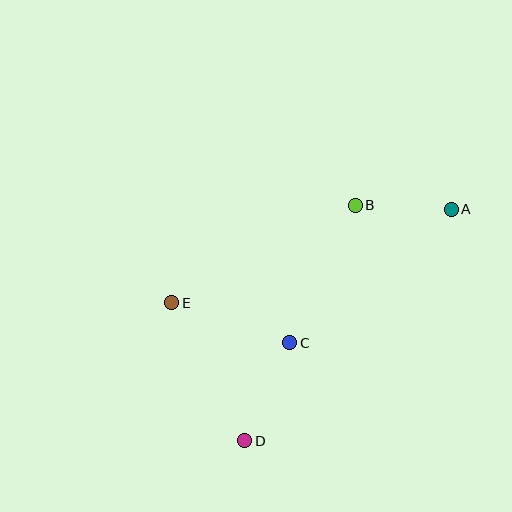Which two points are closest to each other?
Points A and B are closest to each other.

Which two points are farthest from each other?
Points A and D are farthest from each other.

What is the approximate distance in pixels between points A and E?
The distance between A and E is approximately 294 pixels.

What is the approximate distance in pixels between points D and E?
The distance between D and E is approximately 156 pixels.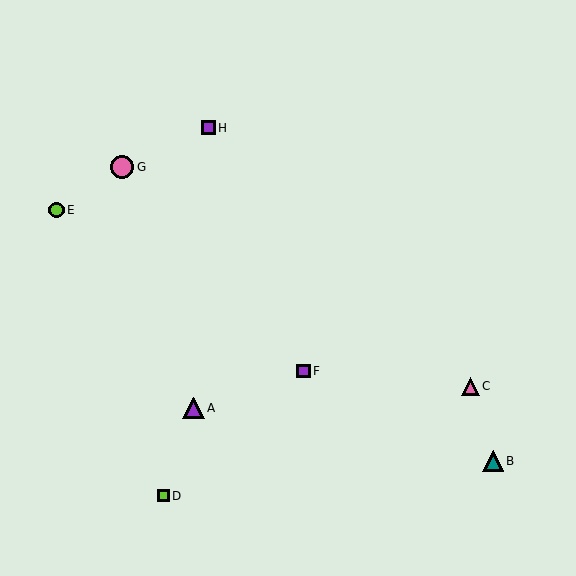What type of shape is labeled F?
Shape F is a purple square.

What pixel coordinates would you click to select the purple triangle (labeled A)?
Click at (194, 408) to select the purple triangle A.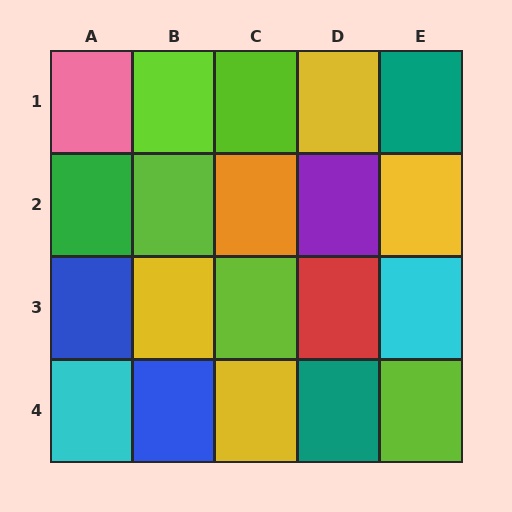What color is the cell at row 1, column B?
Lime.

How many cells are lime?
5 cells are lime.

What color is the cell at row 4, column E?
Lime.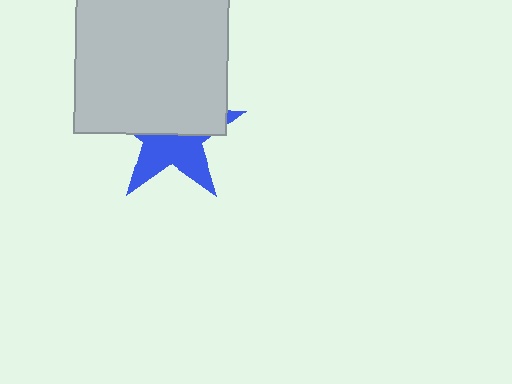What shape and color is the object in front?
The object in front is a light gray square.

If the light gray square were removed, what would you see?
You would see the complete blue star.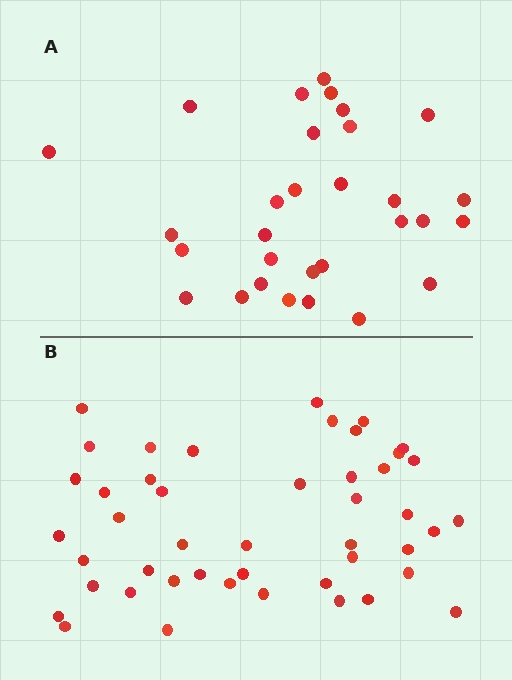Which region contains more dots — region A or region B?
Region B (the bottom region) has more dots.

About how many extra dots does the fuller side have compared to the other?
Region B has approximately 15 more dots than region A.